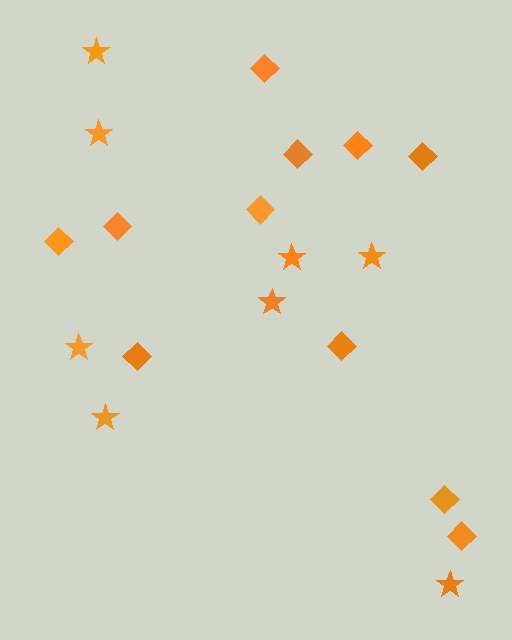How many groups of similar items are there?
There are 2 groups: one group of diamonds (11) and one group of stars (8).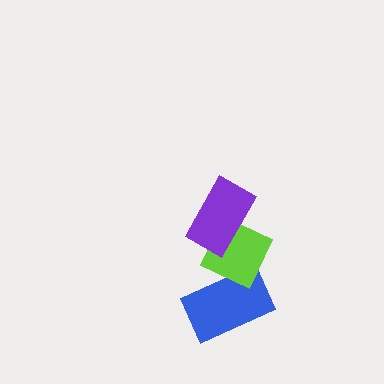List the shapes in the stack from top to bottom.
From top to bottom: the purple rectangle, the lime diamond, the blue rectangle.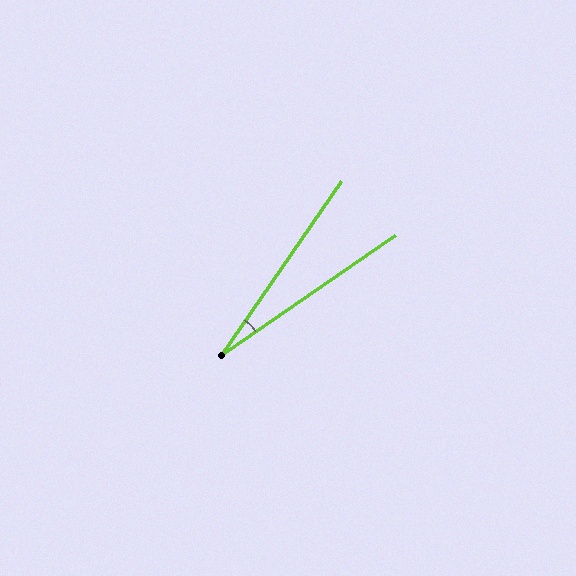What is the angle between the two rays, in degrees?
Approximately 21 degrees.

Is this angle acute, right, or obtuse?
It is acute.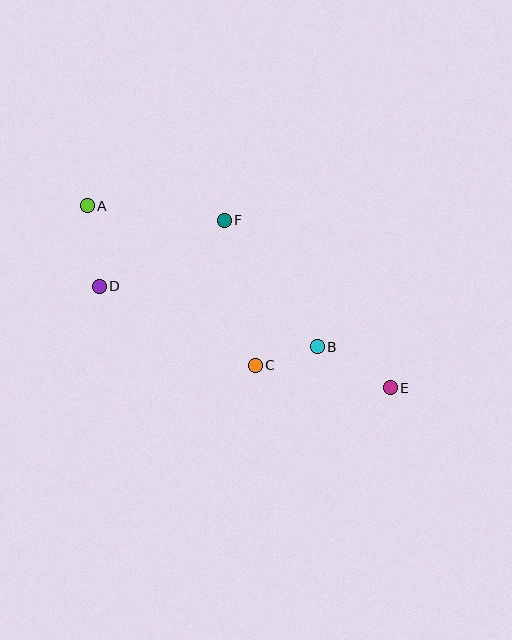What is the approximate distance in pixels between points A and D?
The distance between A and D is approximately 81 pixels.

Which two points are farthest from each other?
Points A and E are farthest from each other.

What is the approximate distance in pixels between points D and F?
The distance between D and F is approximately 141 pixels.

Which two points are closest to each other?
Points B and C are closest to each other.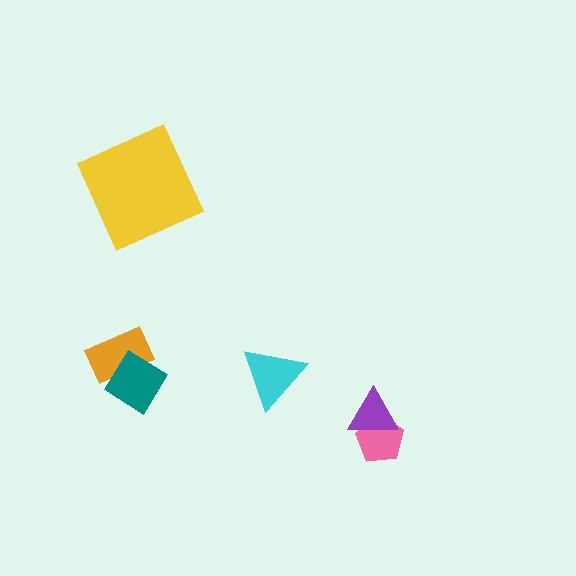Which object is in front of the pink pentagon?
The purple triangle is in front of the pink pentagon.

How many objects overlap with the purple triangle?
1 object overlaps with the purple triangle.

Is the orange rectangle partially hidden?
Yes, it is partially covered by another shape.